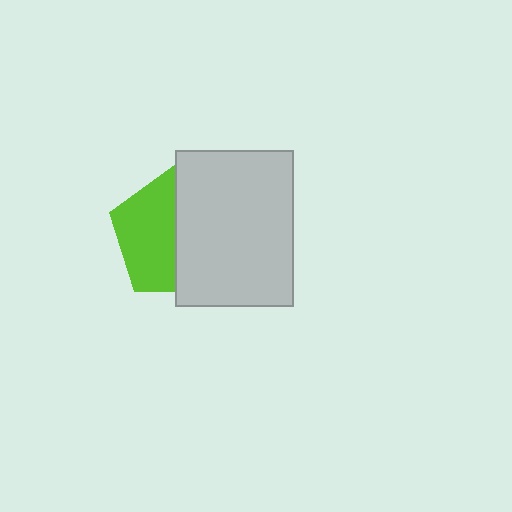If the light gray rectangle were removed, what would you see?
You would see the complete lime pentagon.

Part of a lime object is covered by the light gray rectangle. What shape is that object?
It is a pentagon.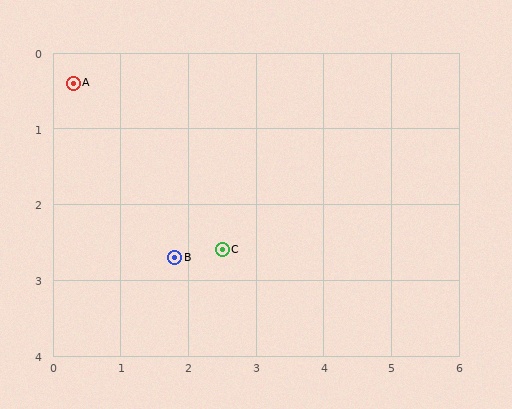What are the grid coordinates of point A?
Point A is at approximately (0.3, 0.4).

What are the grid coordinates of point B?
Point B is at approximately (1.8, 2.7).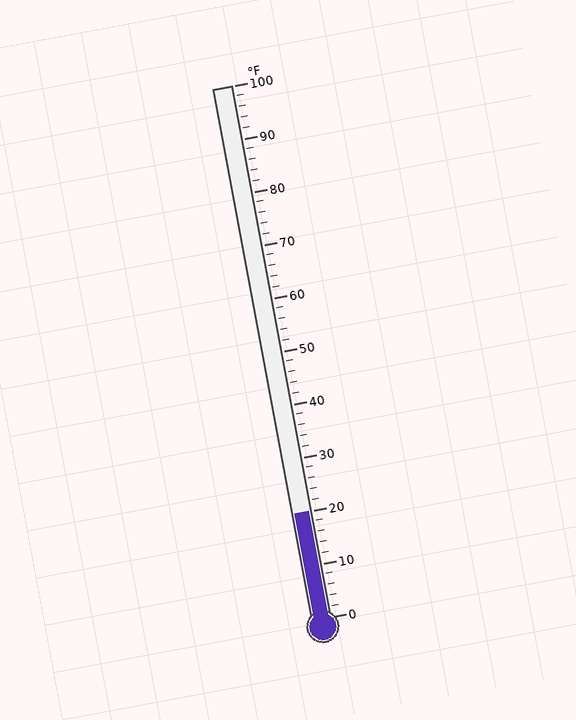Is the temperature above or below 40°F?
The temperature is below 40°F.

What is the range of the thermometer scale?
The thermometer scale ranges from 0°F to 100°F.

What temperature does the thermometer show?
The thermometer shows approximately 20°F.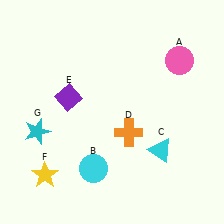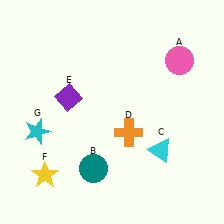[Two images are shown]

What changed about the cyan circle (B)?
In Image 1, B is cyan. In Image 2, it changed to teal.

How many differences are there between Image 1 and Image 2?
There is 1 difference between the two images.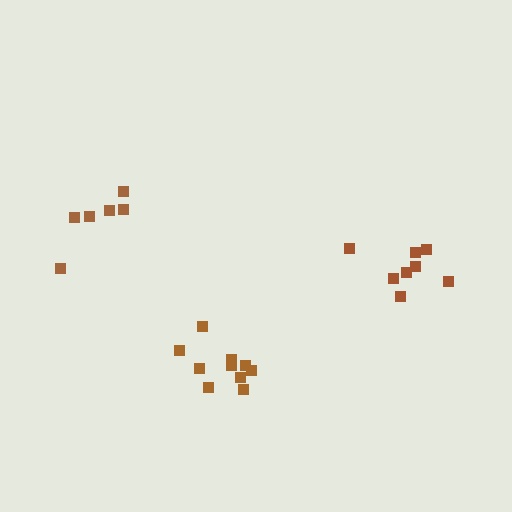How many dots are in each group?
Group 1: 10 dots, Group 2: 6 dots, Group 3: 8 dots (24 total).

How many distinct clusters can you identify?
There are 3 distinct clusters.